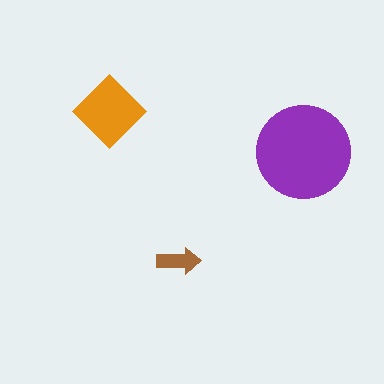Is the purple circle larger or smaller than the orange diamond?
Larger.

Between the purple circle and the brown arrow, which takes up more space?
The purple circle.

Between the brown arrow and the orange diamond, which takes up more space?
The orange diamond.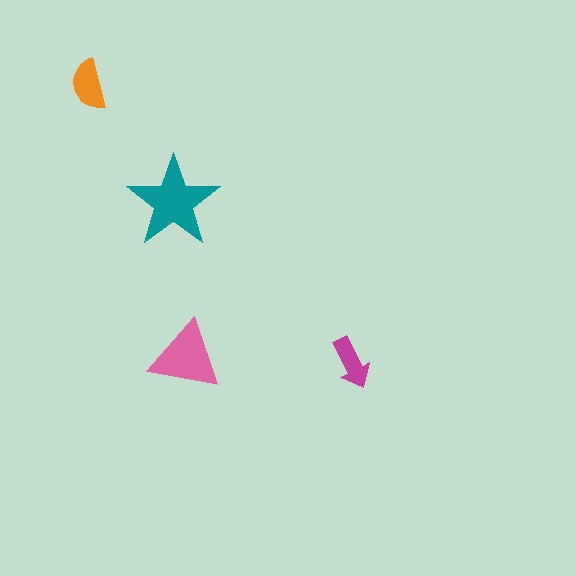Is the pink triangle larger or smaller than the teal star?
Smaller.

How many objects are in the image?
There are 4 objects in the image.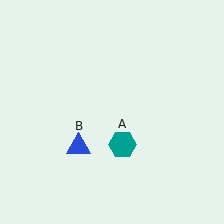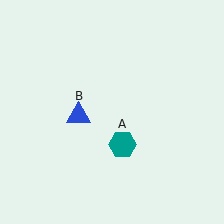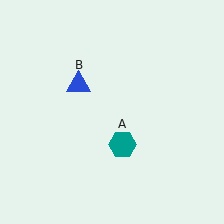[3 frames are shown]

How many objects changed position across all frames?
1 object changed position: blue triangle (object B).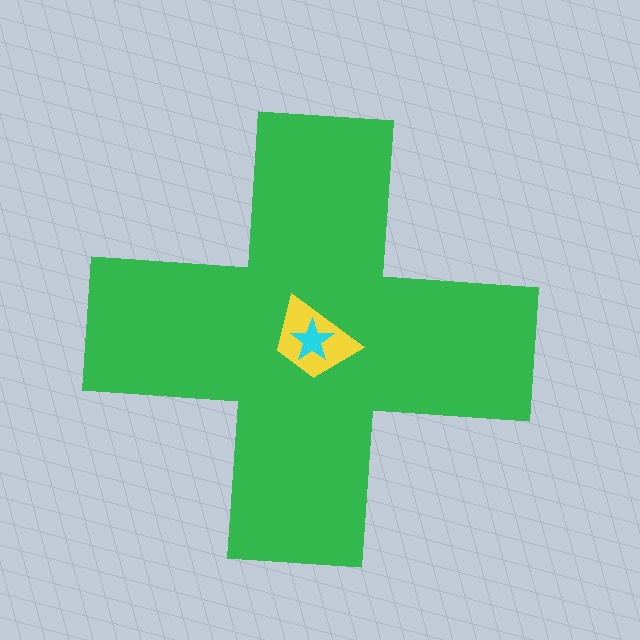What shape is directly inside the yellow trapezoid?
The cyan star.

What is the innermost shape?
The cyan star.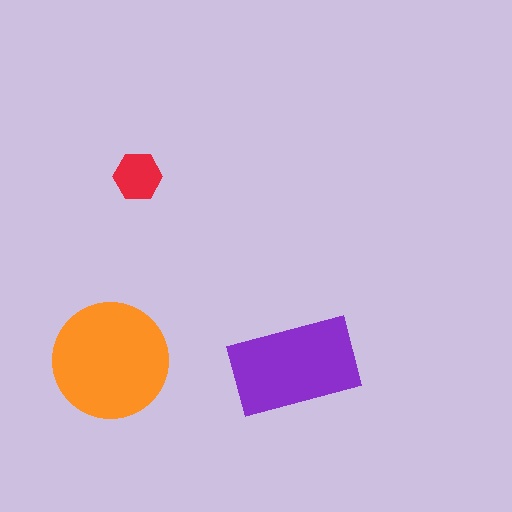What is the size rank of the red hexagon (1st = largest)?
3rd.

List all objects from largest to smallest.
The orange circle, the purple rectangle, the red hexagon.